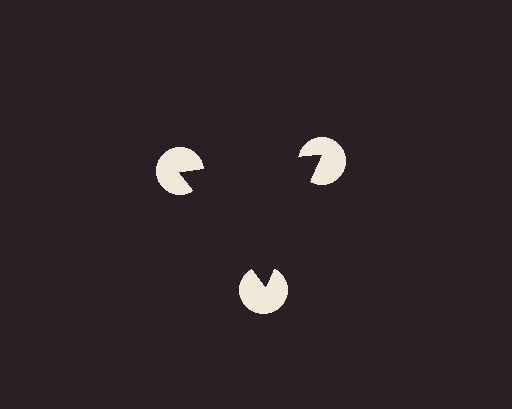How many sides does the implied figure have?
3 sides.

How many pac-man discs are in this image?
There are 3 — one at each vertex of the illusory triangle.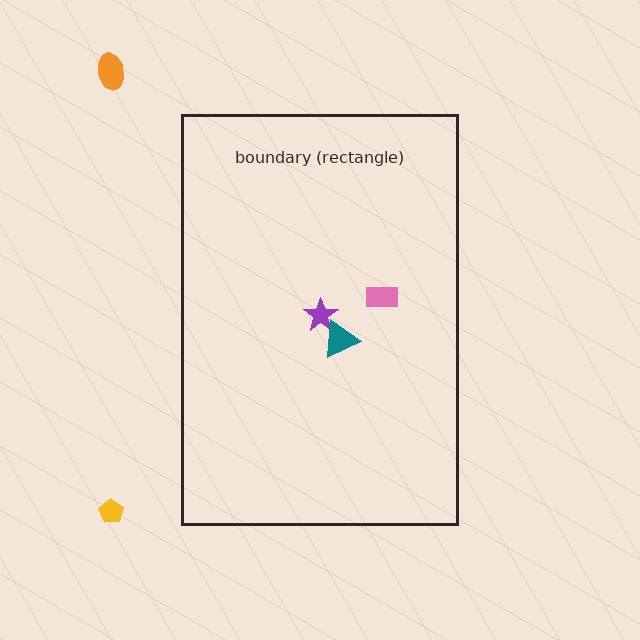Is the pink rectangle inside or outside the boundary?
Inside.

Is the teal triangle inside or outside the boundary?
Inside.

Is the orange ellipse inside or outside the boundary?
Outside.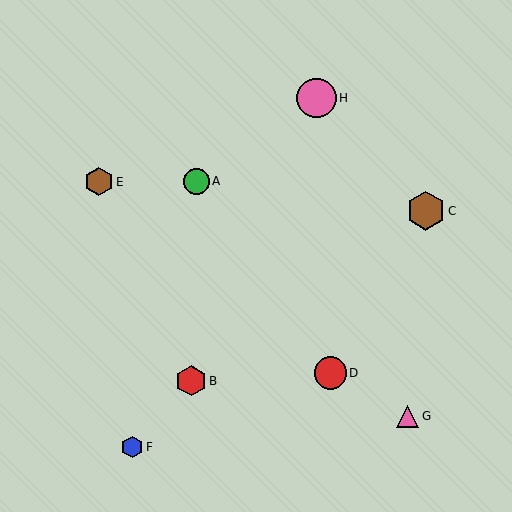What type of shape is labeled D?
Shape D is a red circle.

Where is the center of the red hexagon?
The center of the red hexagon is at (191, 381).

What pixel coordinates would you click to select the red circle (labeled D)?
Click at (330, 373) to select the red circle D.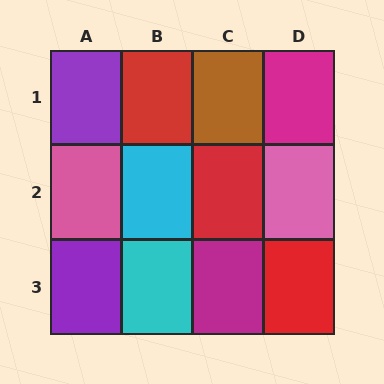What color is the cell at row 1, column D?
Magenta.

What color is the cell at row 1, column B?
Red.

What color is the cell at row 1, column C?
Brown.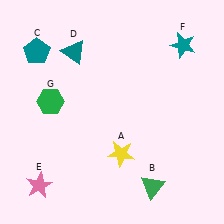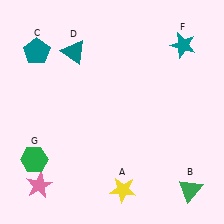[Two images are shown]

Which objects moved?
The objects that moved are: the yellow star (A), the green triangle (B), the green hexagon (G).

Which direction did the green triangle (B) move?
The green triangle (B) moved right.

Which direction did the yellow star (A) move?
The yellow star (A) moved down.